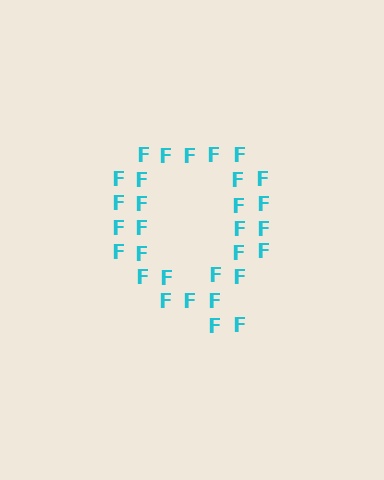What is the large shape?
The large shape is the letter Q.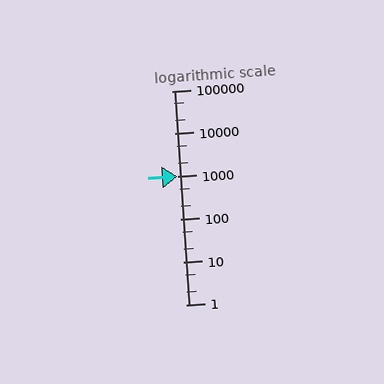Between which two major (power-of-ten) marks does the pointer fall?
The pointer is between 1000 and 10000.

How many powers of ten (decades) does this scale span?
The scale spans 5 decades, from 1 to 100000.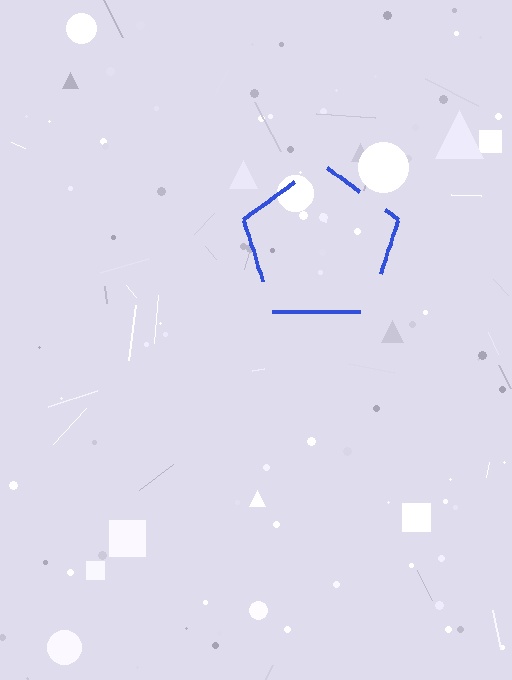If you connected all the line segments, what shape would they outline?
They would outline a pentagon.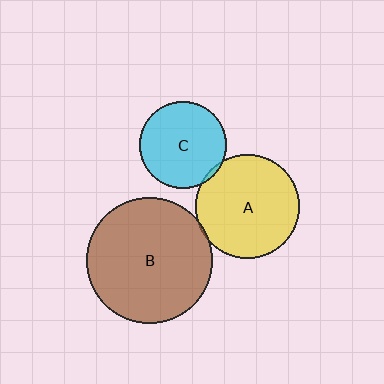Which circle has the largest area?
Circle B (brown).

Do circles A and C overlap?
Yes.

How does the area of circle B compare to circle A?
Approximately 1.5 times.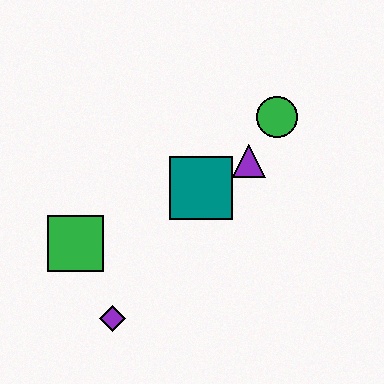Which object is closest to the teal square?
The purple triangle is closest to the teal square.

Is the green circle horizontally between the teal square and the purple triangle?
No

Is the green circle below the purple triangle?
No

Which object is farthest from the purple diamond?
The green circle is farthest from the purple diamond.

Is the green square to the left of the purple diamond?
Yes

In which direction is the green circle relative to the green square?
The green circle is to the right of the green square.